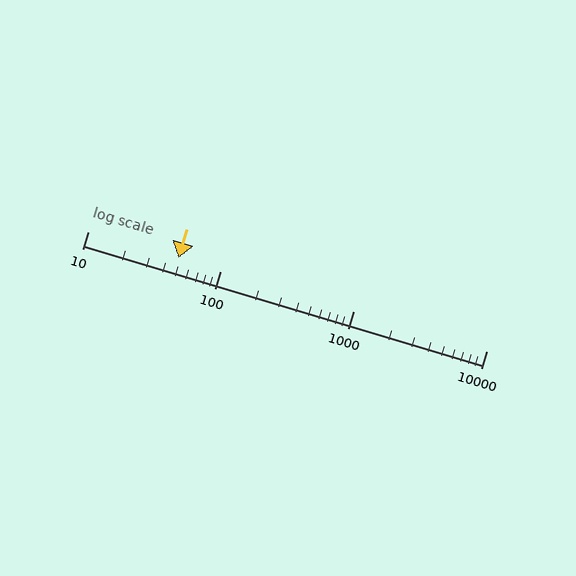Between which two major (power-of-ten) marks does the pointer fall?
The pointer is between 10 and 100.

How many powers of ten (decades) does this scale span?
The scale spans 3 decades, from 10 to 10000.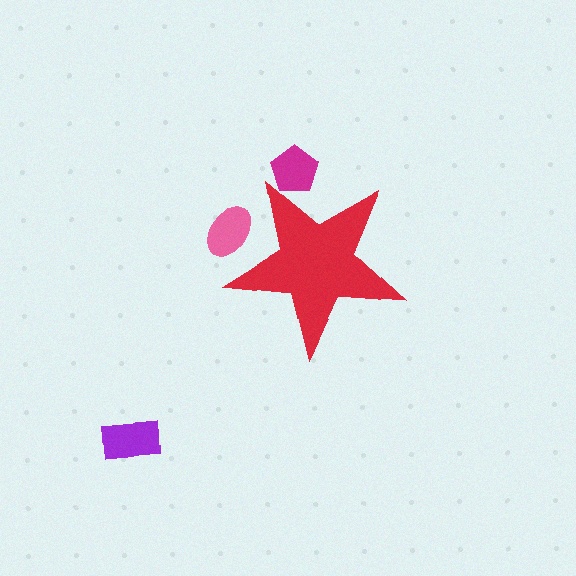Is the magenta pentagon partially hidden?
Yes, the magenta pentagon is partially hidden behind the red star.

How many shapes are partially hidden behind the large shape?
2 shapes are partially hidden.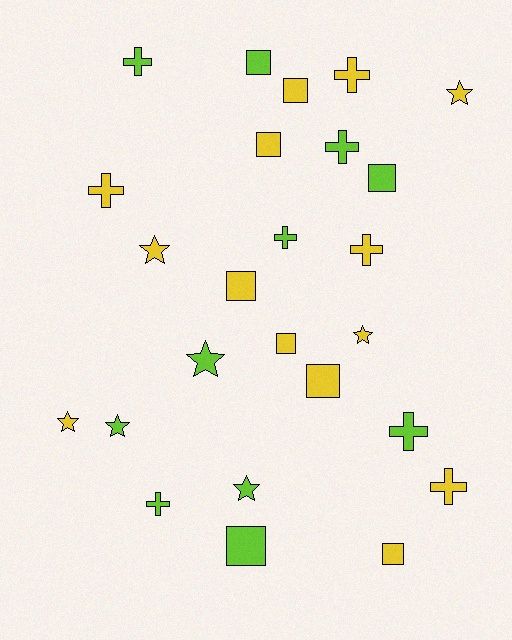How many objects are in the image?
There are 25 objects.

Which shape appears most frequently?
Square, with 9 objects.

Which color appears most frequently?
Yellow, with 14 objects.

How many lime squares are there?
There are 3 lime squares.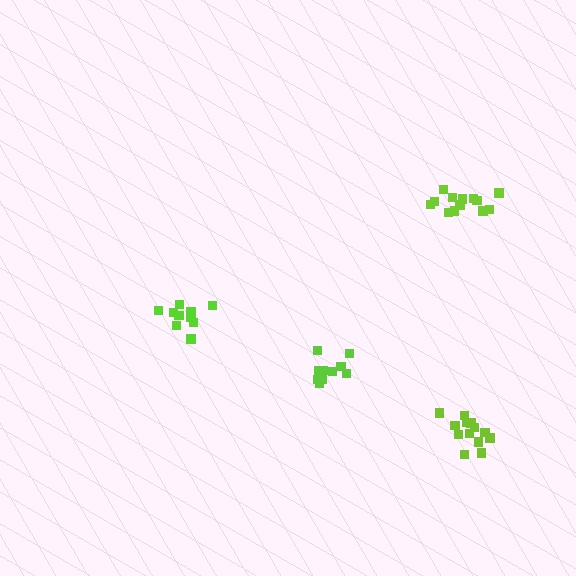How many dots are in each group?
Group 1: 14 dots, Group 2: 10 dots, Group 3: 10 dots, Group 4: 13 dots (47 total).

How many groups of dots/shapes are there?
There are 4 groups.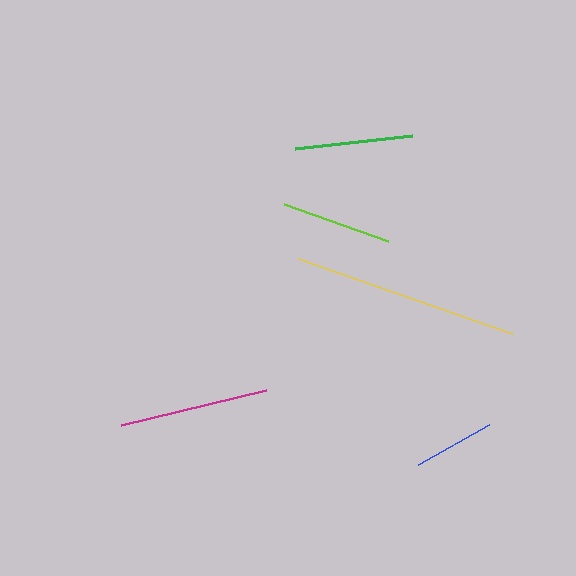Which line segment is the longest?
The yellow line is the longest at approximately 227 pixels.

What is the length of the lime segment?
The lime segment is approximately 110 pixels long.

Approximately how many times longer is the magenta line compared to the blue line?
The magenta line is approximately 1.8 times the length of the blue line.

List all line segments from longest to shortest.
From longest to shortest: yellow, magenta, green, lime, blue.